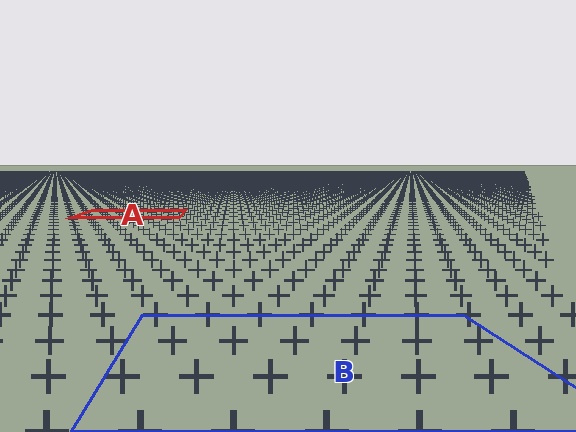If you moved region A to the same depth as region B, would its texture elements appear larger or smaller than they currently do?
They would appear larger. At a closer depth, the same texture elements are projected at a bigger on-screen size.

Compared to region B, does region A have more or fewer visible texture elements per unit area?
Region A has more texture elements per unit area — they are packed more densely because it is farther away.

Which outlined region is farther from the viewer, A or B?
Region A is farther from the viewer — the texture elements inside it appear smaller and more densely packed.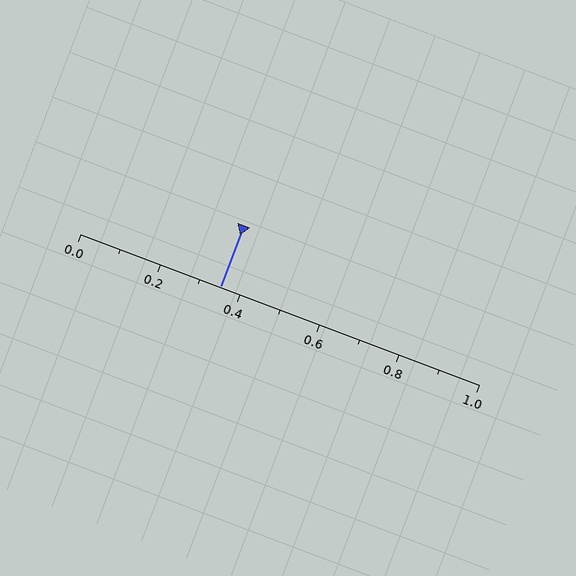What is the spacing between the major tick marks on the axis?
The major ticks are spaced 0.2 apart.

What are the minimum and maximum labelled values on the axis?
The axis runs from 0.0 to 1.0.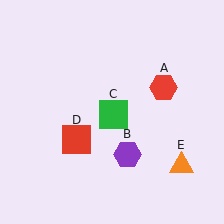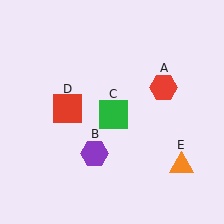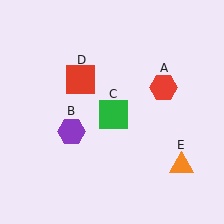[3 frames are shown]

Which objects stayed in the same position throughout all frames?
Red hexagon (object A) and green square (object C) and orange triangle (object E) remained stationary.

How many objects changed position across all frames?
2 objects changed position: purple hexagon (object B), red square (object D).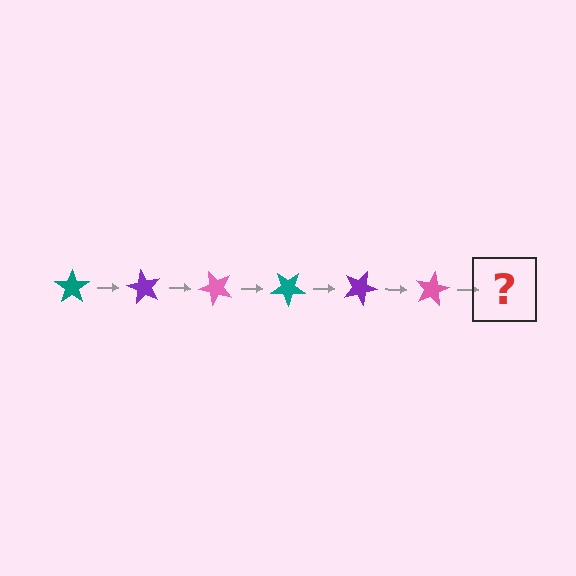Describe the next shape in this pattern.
It should be a teal star, rotated 360 degrees from the start.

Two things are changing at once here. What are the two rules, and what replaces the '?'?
The two rules are that it rotates 60 degrees each step and the color cycles through teal, purple, and pink. The '?' should be a teal star, rotated 360 degrees from the start.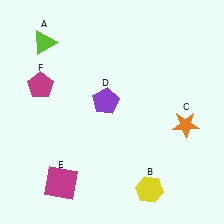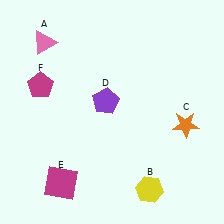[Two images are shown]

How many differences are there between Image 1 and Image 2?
There is 1 difference between the two images.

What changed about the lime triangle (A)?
In Image 1, A is lime. In Image 2, it changed to pink.